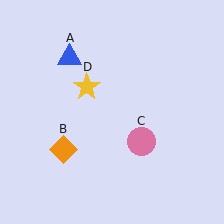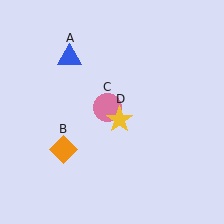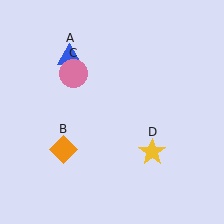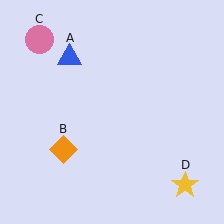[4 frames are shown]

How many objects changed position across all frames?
2 objects changed position: pink circle (object C), yellow star (object D).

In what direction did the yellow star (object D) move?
The yellow star (object D) moved down and to the right.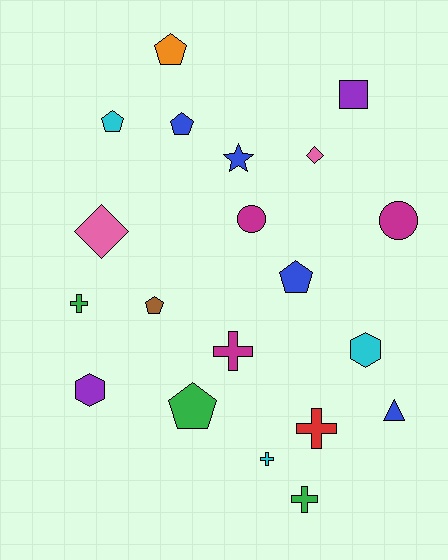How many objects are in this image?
There are 20 objects.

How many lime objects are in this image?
There are no lime objects.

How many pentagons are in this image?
There are 6 pentagons.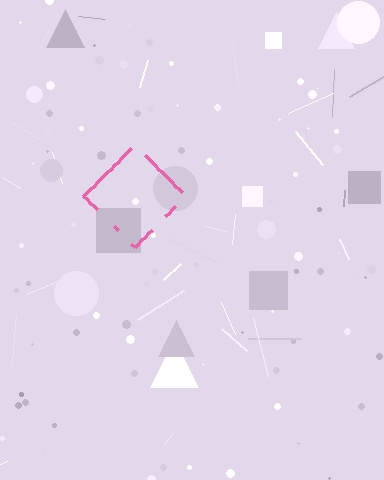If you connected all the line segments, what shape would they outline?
They would outline a diamond.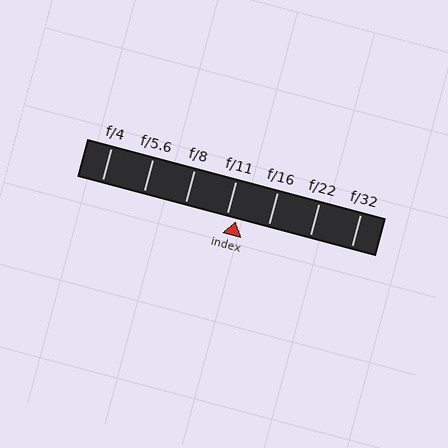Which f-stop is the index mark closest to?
The index mark is closest to f/11.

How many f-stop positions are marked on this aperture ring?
There are 7 f-stop positions marked.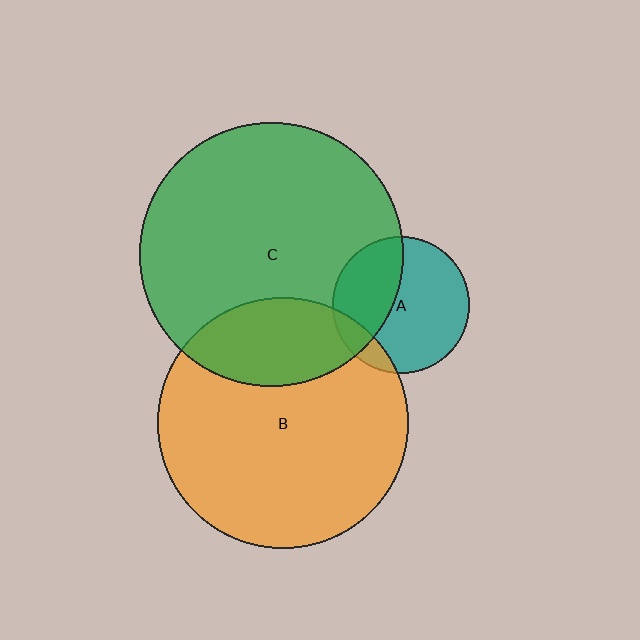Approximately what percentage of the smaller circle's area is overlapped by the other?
Approximately 25%.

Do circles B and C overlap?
Yes.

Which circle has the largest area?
Circle C (green).